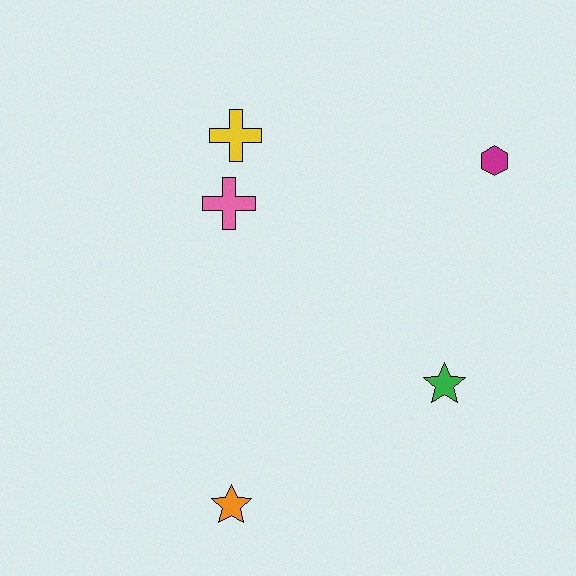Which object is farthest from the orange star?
The magenta hexagon is farthest from the orange star.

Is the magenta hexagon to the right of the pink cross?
Yes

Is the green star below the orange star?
No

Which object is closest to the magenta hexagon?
The green star is closest to the magenta hexagon.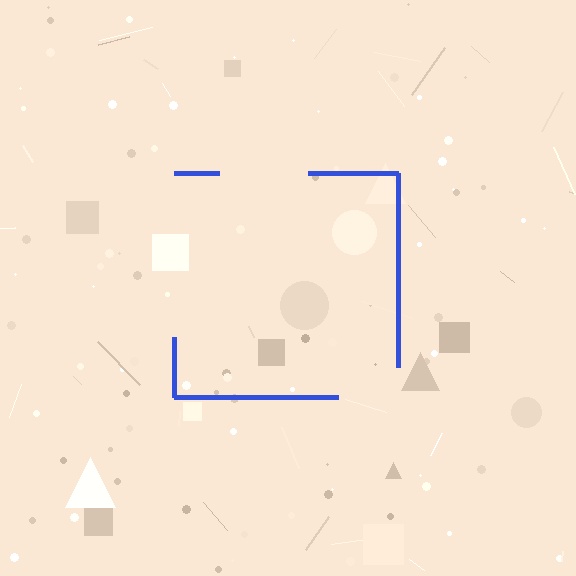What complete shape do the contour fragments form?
The contour fragments form a square.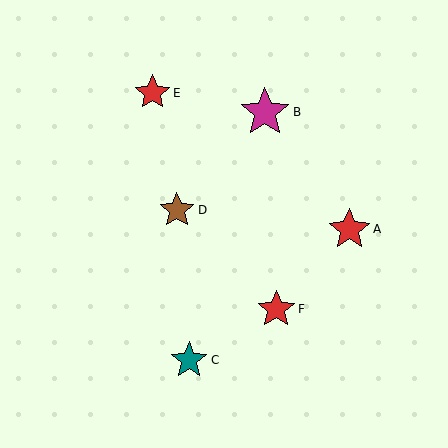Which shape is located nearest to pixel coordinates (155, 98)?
The red star (labeled E) at (152, 93) is nearest to that location.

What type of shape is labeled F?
Shape F is a red star.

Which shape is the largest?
The magenta star (labeled B) is the largest.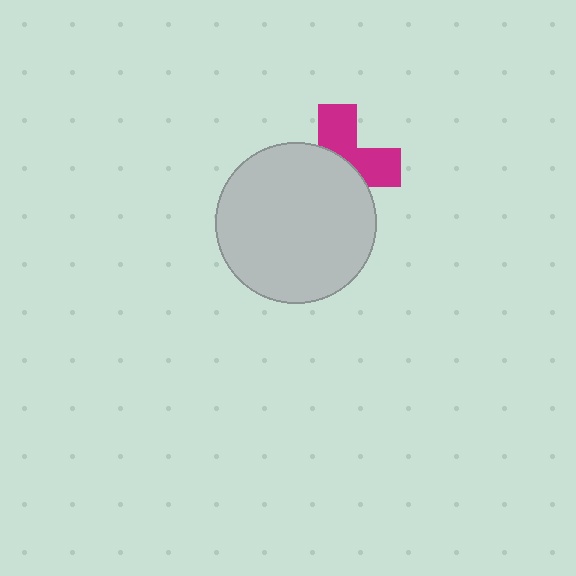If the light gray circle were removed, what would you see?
You would see the complete magenta cross.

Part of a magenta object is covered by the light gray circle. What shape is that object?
It is a cross.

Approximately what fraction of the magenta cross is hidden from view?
Roughly 57% of the magenta cross is hidden behind the light gray circle.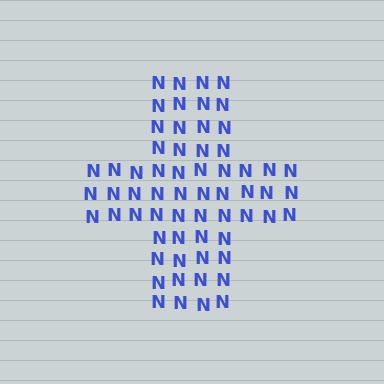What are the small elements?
The small elements are letter N's.